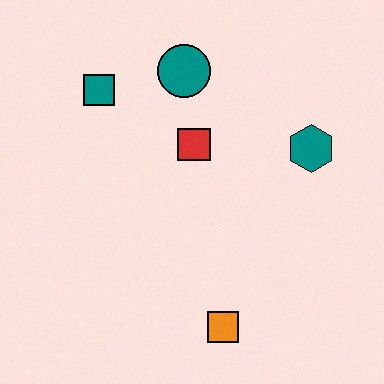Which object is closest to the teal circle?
The red square is closest to the teal circle.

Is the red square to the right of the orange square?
No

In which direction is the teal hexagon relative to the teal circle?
The teal hexagon is to the right of the teal circle.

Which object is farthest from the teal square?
The orange square is farthest from the teal square.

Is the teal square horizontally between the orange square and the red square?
No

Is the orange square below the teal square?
Yes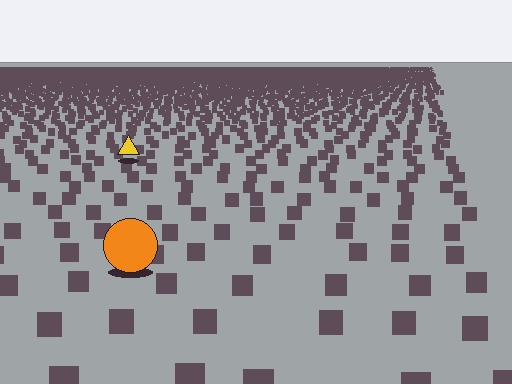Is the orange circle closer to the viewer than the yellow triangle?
Yes. The orange circle is closer — you can tell from the texture gradient: the ground texture is coarser near it.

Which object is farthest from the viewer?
The yellow triangle is farthest from the viewer. It appears smaller and the ground texture around it is denser.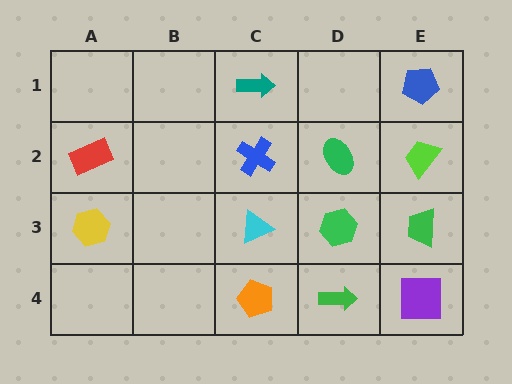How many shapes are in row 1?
2 shapes.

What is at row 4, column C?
An orange pentagon.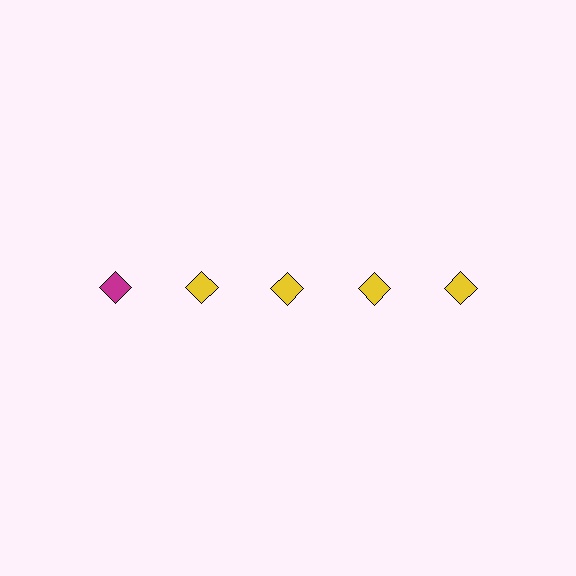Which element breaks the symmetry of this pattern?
The magenta diamond in the top row, leftmost column breaks the symmetry. All other shapes are yellow diamonds.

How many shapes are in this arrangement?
There are 5 shapes arranged in a grid pattern.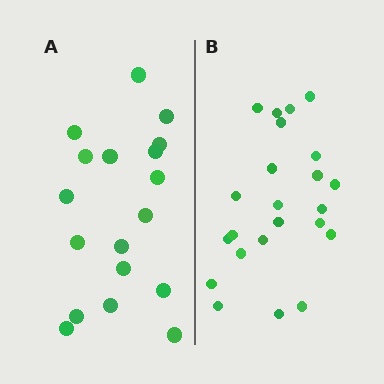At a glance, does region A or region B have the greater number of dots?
Region B (the right region) has more dots.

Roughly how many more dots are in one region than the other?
Region B has about 5 more dots than region A.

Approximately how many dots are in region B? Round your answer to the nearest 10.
About 20 dots. (The exact count is 23, which rounds to 20.)